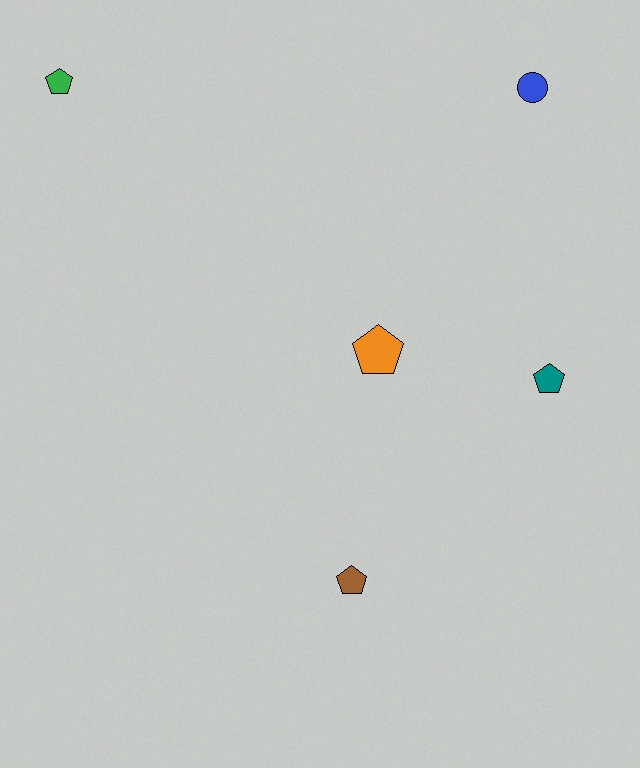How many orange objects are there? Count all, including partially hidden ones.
There is 1 orange object.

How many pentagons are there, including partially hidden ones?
There are 4 pentagons.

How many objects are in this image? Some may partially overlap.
There are 5 objects.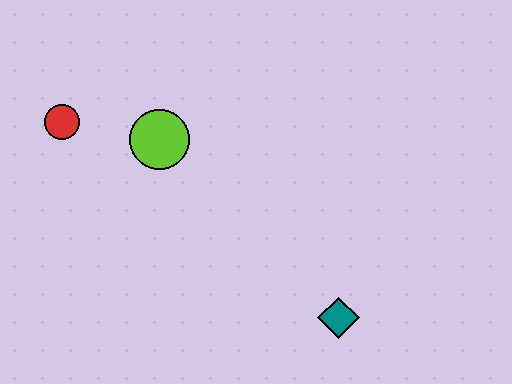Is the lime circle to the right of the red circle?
Yes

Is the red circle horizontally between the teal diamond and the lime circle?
No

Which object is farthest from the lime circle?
The teal diamond is farthest from the lime circle.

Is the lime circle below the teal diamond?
No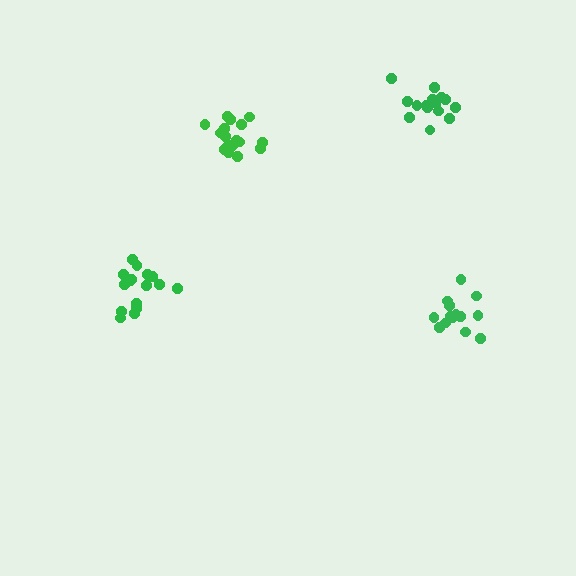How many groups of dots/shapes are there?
There are 4 groups.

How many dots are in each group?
Group 1: 14 dots, Group 2: 19 dots, Group 3: 16 dots, Group 4: 15 dots (64 total).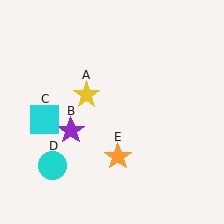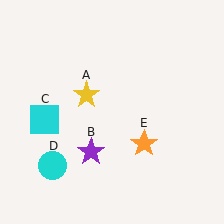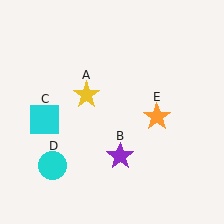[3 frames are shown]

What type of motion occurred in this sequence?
The purple star (object B), orange star (object E) rotated counterclockwise around the center of the scene.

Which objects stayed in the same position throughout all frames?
Yellow star (object A) and cyan square (object C) and cyan circle (object D) remained stationary.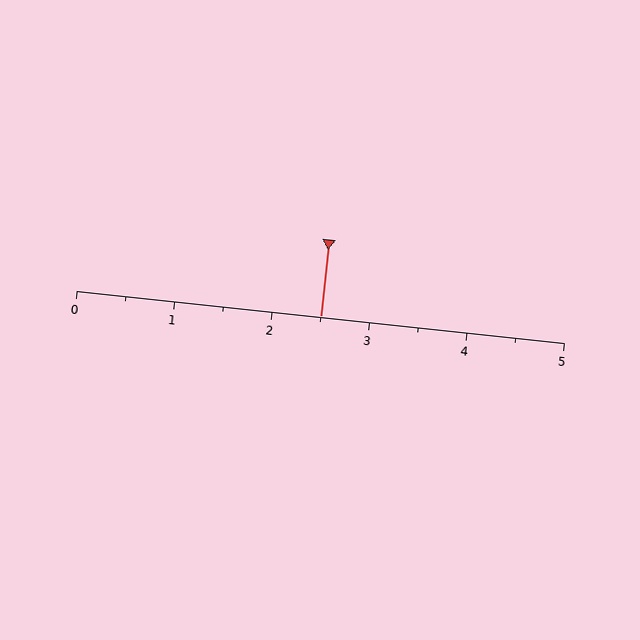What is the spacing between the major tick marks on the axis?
The major ticks are spaced 1 apart.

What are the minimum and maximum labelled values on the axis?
The axis runs from 0 to 5.